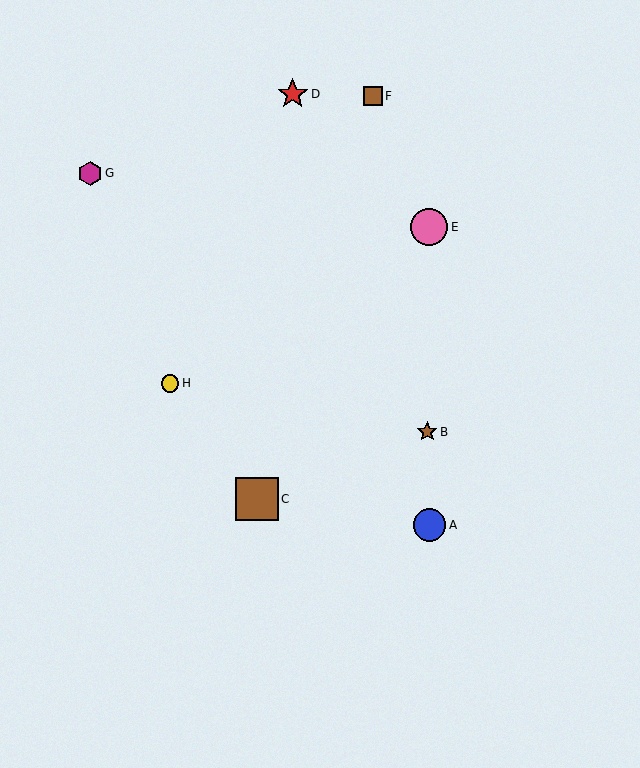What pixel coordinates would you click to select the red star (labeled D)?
Click at (293, 94) to select the red star D.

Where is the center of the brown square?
The center of the brown square is at (257, 499).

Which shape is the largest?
The brown square (labeled C) is the largest.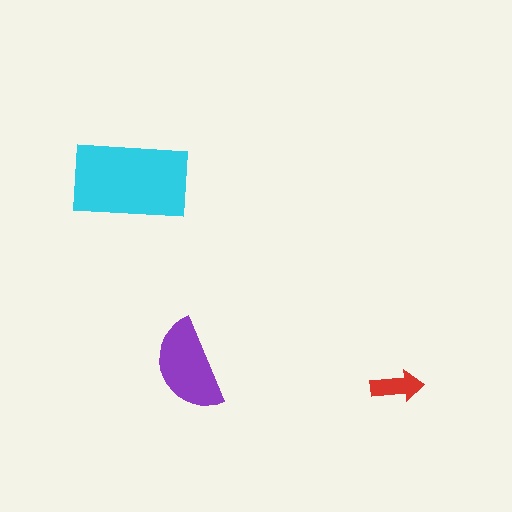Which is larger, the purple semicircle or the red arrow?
The purple semicircle.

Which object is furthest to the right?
The red arrow is rightmost.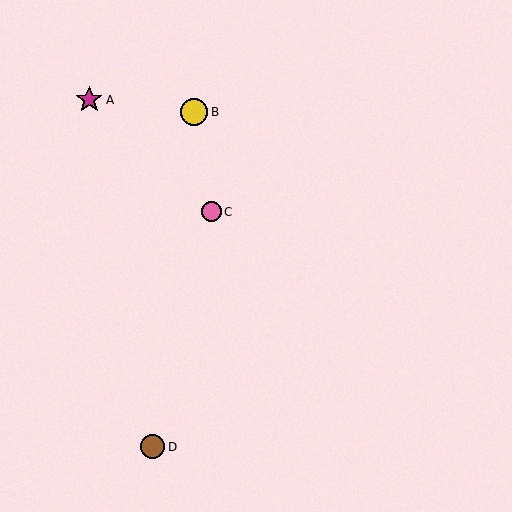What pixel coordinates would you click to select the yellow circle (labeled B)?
Click at (194, 112) to select the yellow circle B.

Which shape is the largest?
The magenta star (labeled A) is the largest.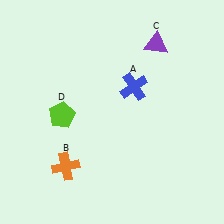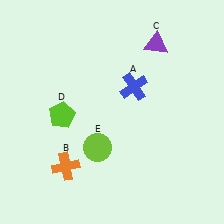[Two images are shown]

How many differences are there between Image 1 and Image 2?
There is 1 difference between the two images.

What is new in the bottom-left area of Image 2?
A lime circle (E) was added in the bottom-left area of Image 2.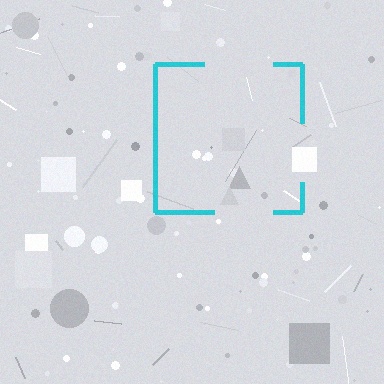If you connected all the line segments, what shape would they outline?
They would outline a square.